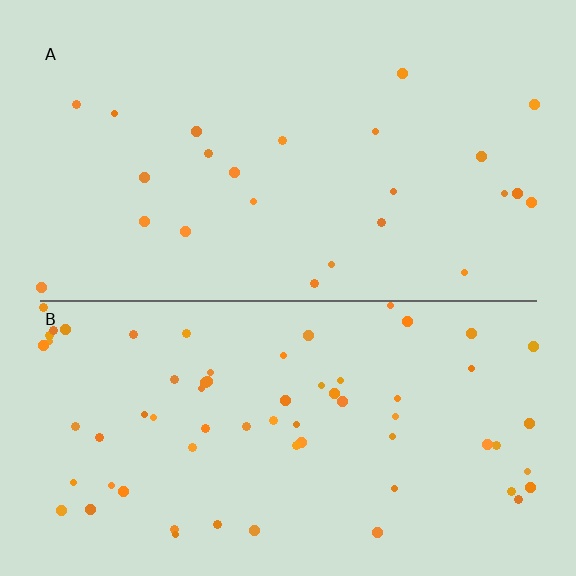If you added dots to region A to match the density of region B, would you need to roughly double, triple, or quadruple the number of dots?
Approximately triple.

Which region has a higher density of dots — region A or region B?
B (the bottom).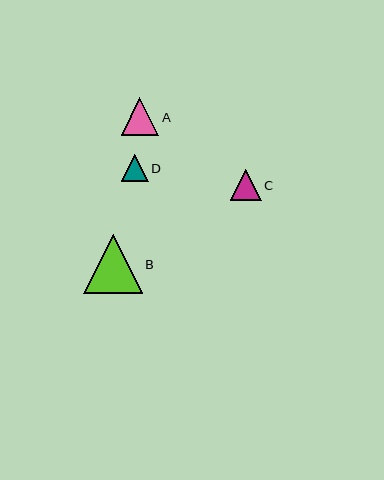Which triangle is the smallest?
Triangle D is the smallest with a size of approximately 27 pixels.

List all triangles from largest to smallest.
From largest to smallest: B, A, C, D.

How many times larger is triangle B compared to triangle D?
Triangle B is approximately 2.2 times the size of triangle D.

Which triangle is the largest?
Triangle B is the largest with a size of approximately 58 pixels.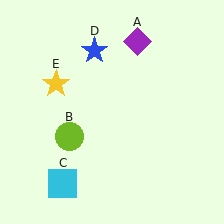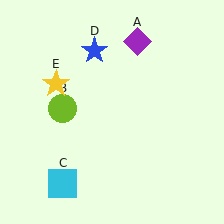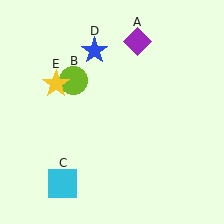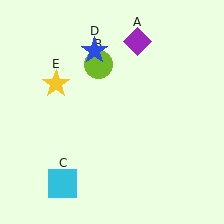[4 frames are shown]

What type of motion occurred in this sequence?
The lime circle (object B) rotated clockwise around the center of the scene.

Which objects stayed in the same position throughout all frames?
Purple diamond (object A) and cyan square (object C) and blue star (object D) and yellow star (object E) remained stationary.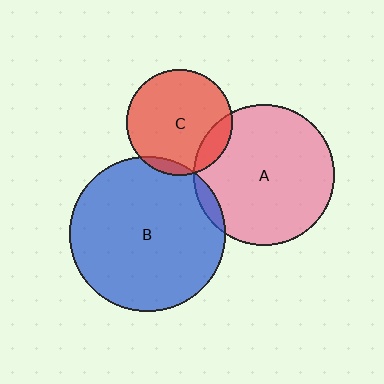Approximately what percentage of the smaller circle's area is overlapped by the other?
Approximately 15%.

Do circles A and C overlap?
Yes.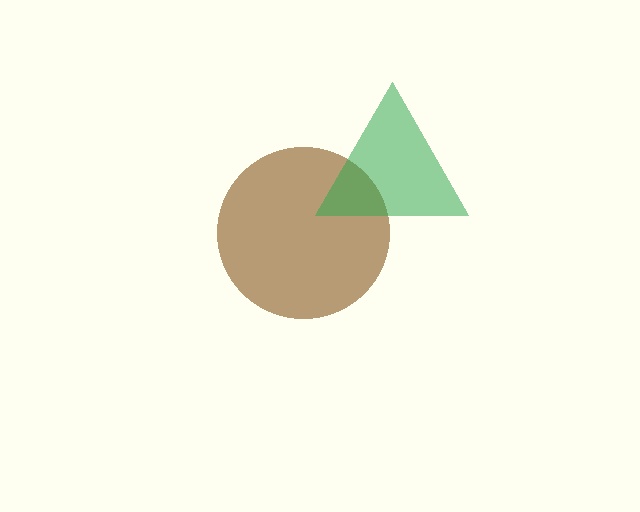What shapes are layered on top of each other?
The layered shapes are: a brown circle, a green triangle.